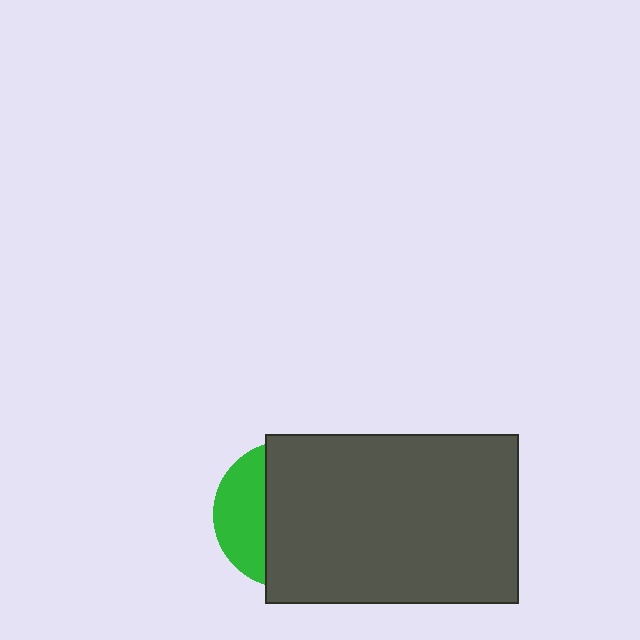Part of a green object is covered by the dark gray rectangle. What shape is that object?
It is a circle.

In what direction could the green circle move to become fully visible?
The green circle could move left. That would shift it out from behind the dark gray rectangle entirely.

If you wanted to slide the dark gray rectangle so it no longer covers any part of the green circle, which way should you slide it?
Slide it right — that is the most direct way to separate the two shapes.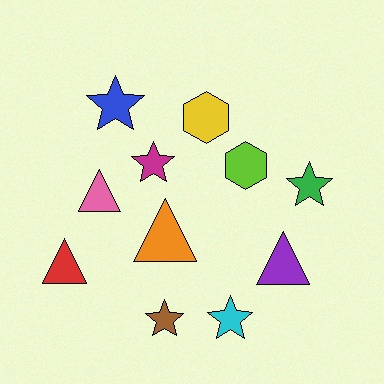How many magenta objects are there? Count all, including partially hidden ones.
There is 1 magenta object.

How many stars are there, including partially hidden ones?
There are 5 stars.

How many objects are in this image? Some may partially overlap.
There are 11 objects.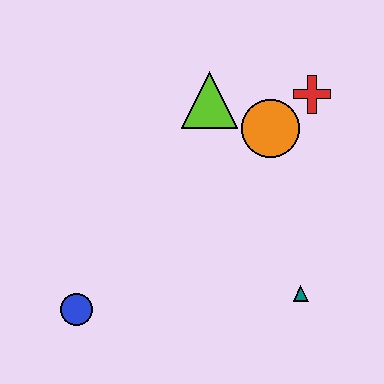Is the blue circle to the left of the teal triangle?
Yes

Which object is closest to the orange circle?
The red cross is closest to the orange circle.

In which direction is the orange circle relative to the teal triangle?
The orange circle is above the teal triangle.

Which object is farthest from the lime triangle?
The blue circle is farthest from the lime triangle.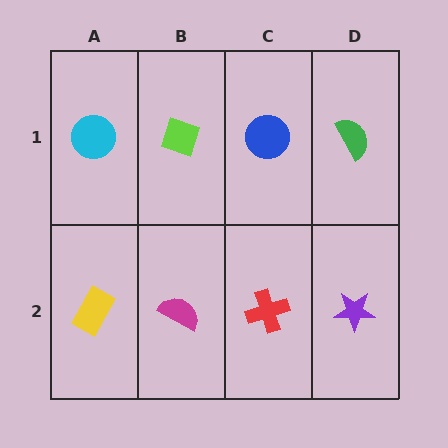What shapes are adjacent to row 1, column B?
A magenta semicircle (row 2, column B), a cyan circle (row 1, column A), a blue circle (row 1, column C).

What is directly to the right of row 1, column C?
A green semicircle.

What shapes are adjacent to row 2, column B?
A lime diamond (row 1, column B), a yellow rectangle (row 2, column A), a red cross (row 2, column C).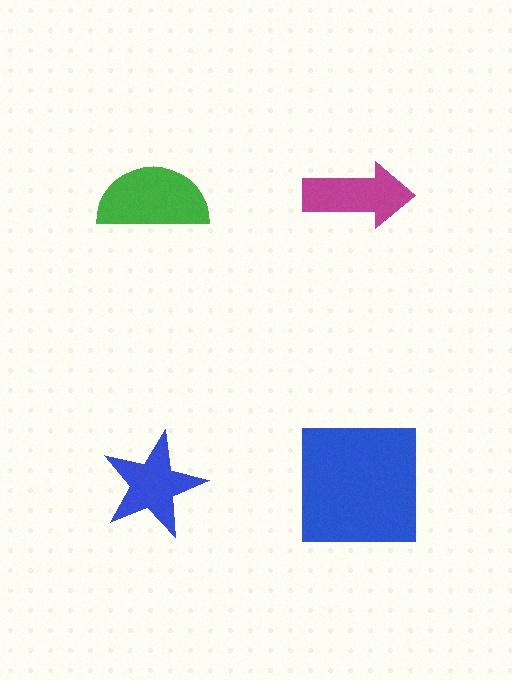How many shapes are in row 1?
2 shapes.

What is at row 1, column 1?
A green semicircle.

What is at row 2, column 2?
A blue square.